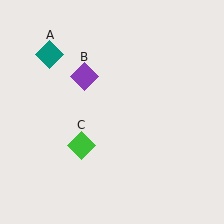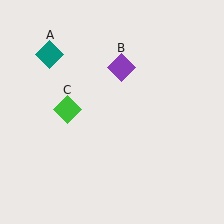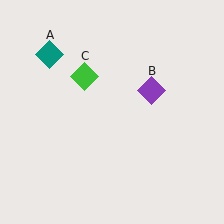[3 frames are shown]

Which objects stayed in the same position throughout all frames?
Teal diamond (object A) remained stationary.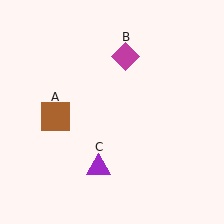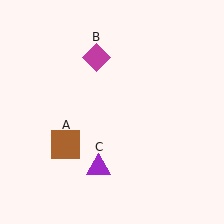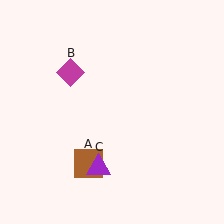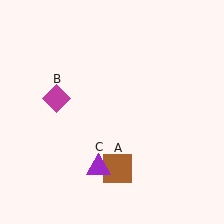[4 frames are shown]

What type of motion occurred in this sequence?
The brown square (object A), magenta diamond (object B) rotated counterclockwise around the center of the scene.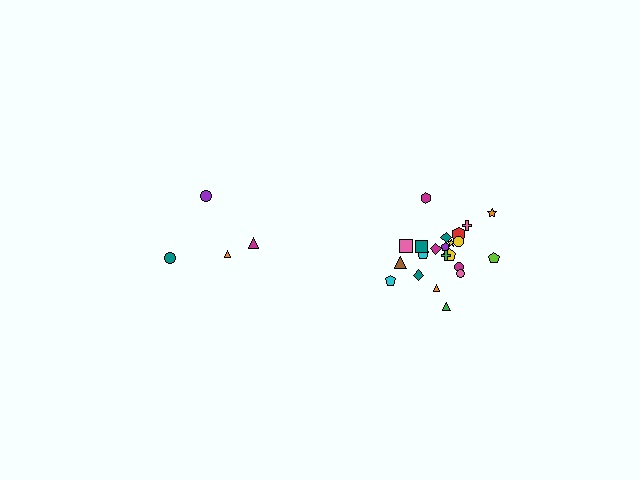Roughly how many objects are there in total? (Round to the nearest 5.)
Roughly 25 objects in total.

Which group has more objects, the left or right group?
The right group.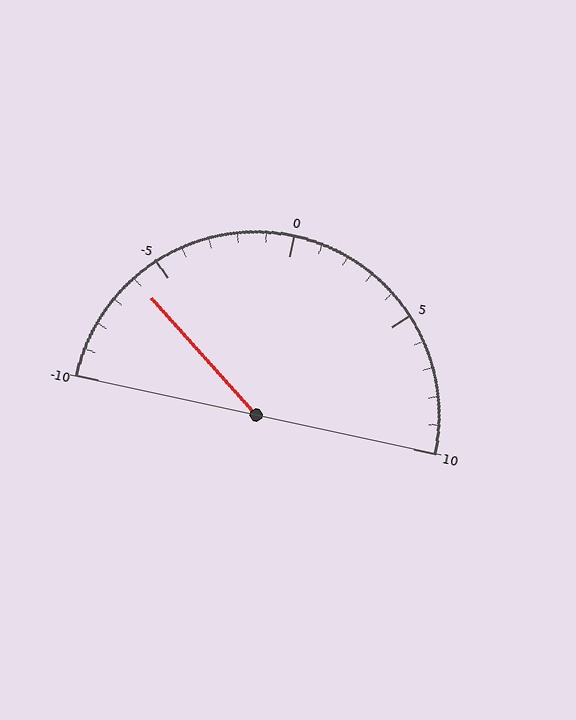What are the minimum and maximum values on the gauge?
The gauge ranges from -10 to 10.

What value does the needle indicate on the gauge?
The needle indicates approximately -6.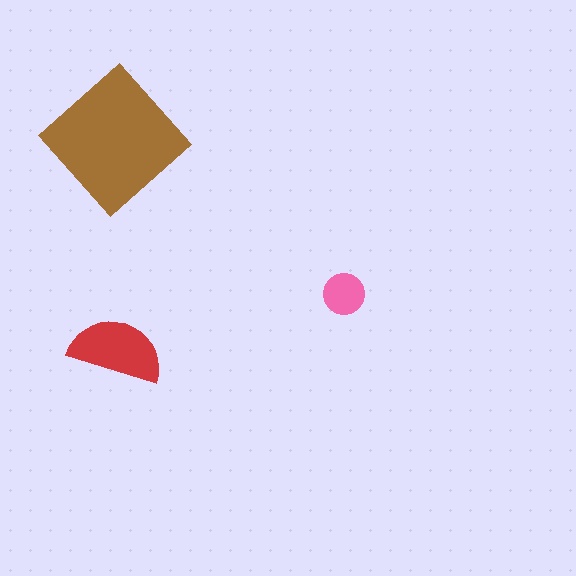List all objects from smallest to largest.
The pink circle, the red semicircle, the brown diamond.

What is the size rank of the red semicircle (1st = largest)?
2nd.